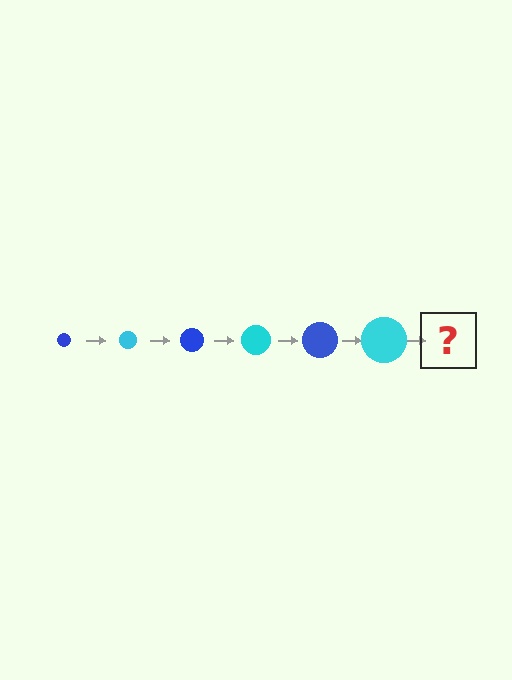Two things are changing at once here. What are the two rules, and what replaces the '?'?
The two rules are that the circle grows larger each step and the color cycles through blue and cyan. The '?' should be a blue circle, larger than the previous one.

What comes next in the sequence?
The next element should be a blue circle, larger than the previous one.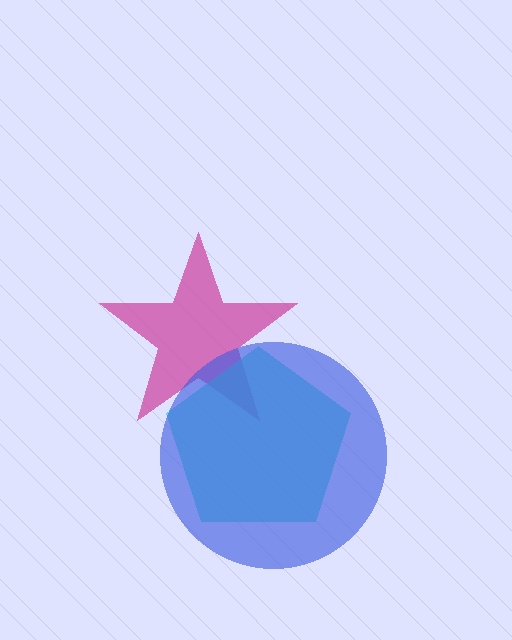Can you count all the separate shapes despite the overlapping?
Yes, there are 3 separate shapes.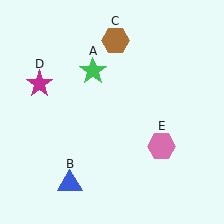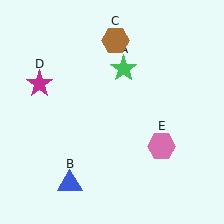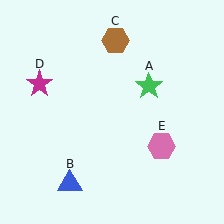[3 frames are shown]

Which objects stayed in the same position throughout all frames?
Blue triangle (object B) and brown hexagon (object C) and magenta star (object D) and pink hexagon (object E) remained stationary.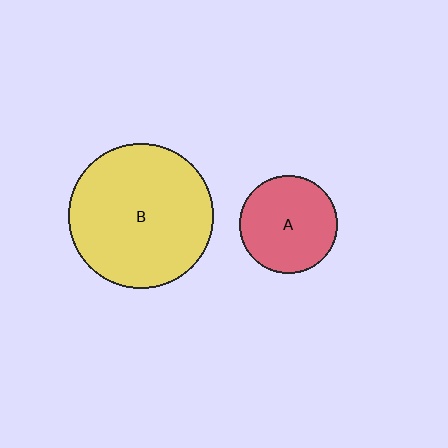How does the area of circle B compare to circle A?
Approximately 2.2 times.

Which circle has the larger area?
Circle B (yellow).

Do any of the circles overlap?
No, none of the circles overlap.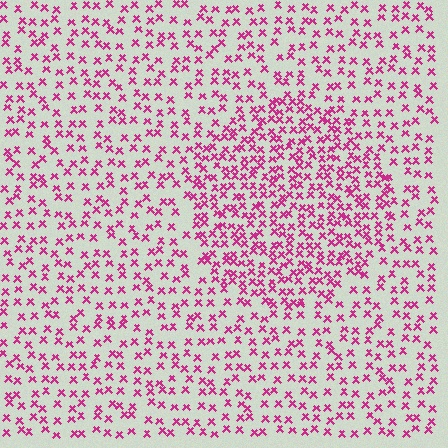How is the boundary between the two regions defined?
The boundary is defined by a change in element density (approximately 1.8x ratio). All elements are the same color, size, and shape.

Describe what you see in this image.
The image contains small magenta elements arranged at two different densities. A circle-shaped region is visible where the elements are more densely packed than the surrounding area.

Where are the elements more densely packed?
The elements are more densely packed inside the circle boundary.